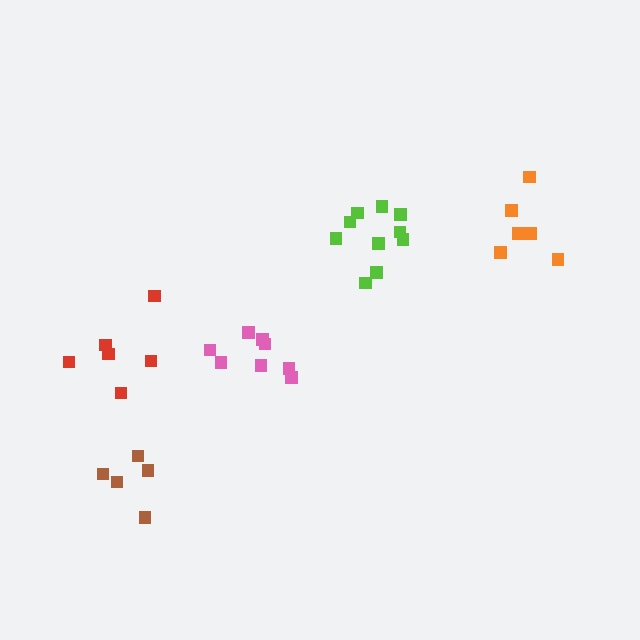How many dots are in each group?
Group 1: 6 dots, Group 2: 8 dots, Group 3: 10 dots, Group 4: 6 dots, Group 5: 5 dots (35 total).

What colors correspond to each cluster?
The clusters are colored: orange, pink, lime, red, brown.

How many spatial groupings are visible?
There are 5 spatial groupings.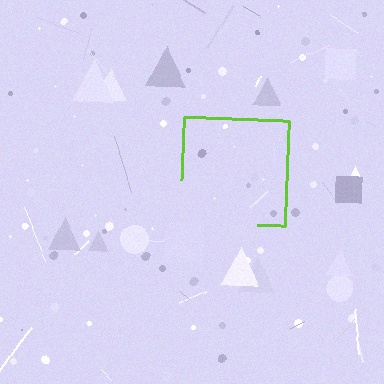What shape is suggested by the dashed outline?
The dashed outline suggests a square.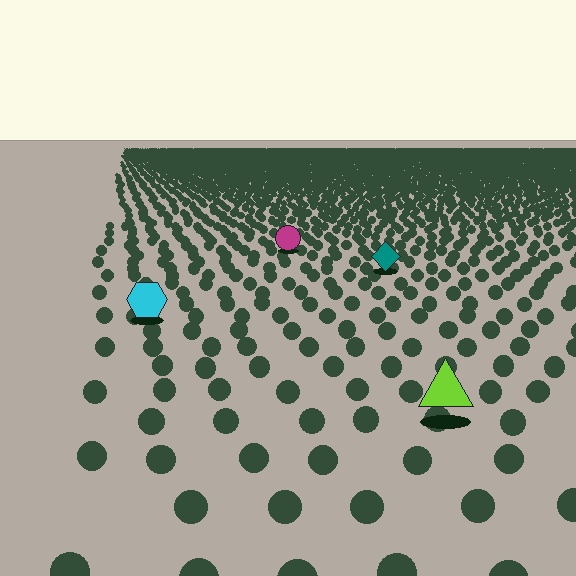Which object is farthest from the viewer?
The magenta circle is farthest from the viewer. It appears smaller and the ground texture around it is denser.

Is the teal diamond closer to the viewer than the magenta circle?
Yes. The teal diamond is closer — you can tell from the texture gradient: the ground texture is coarser near it.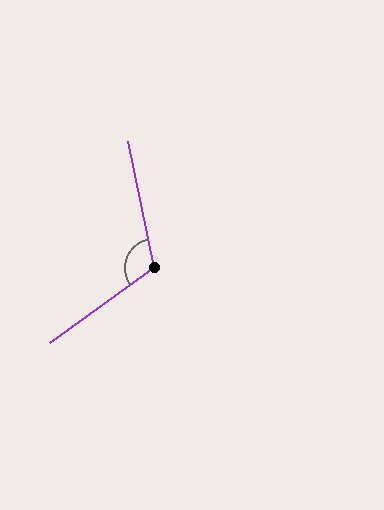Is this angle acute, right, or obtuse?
It is obtuse.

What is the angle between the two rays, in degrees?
Approximately 115 degrees.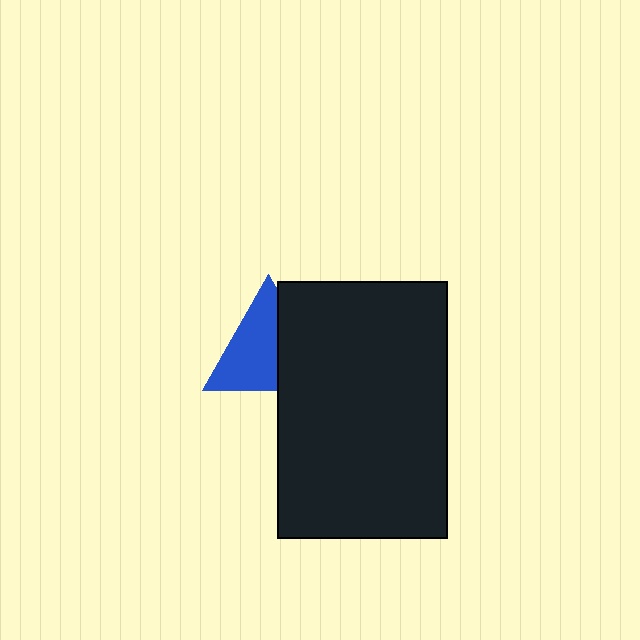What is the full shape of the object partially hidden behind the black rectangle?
The partially hidden object is a blue triangle.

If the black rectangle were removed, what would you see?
You would see the complete blue triangle.